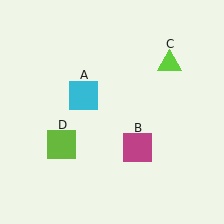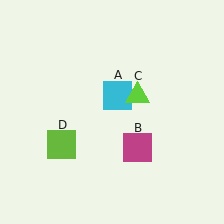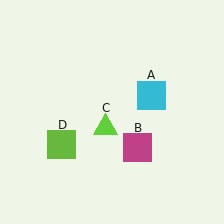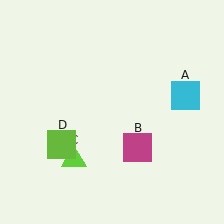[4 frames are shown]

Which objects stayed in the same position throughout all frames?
Magenta square (object B) and lime square (object D) remained stationary.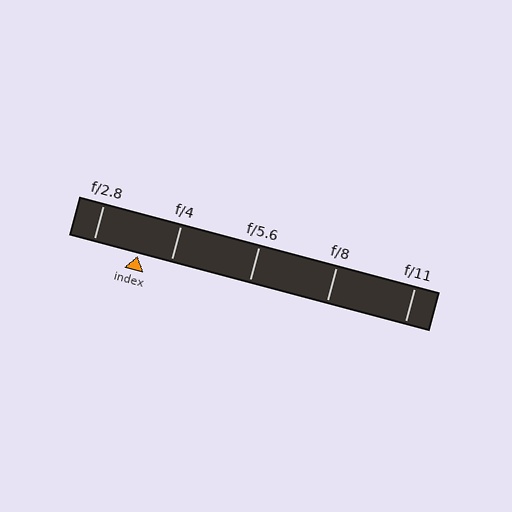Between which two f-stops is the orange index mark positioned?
The index mark is between f/2.8 and f/4.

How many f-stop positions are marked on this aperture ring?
There are 5 f-stop positions marked.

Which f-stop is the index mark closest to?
The index mark is closest to f/4.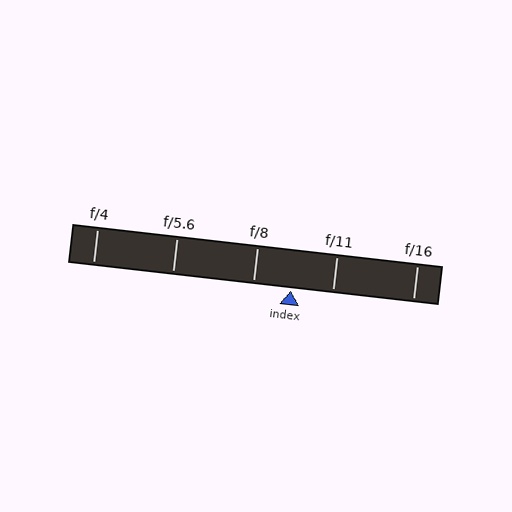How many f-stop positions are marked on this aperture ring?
There are 5 f-stop positions marked.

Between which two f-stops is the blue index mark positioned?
The index mark is between f/8 and f/11.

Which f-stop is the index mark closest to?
The index mark is closest to f/8.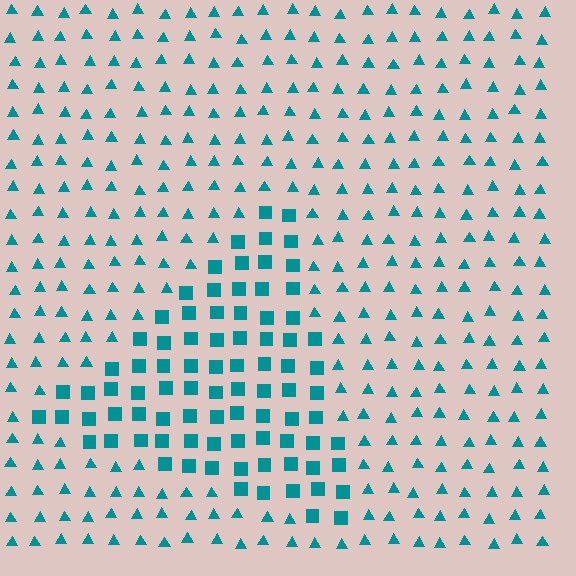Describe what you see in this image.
The image is filled with small teal elements arranged in a uniform grid. A triangle-shaped region contains squares, while the surrounding area contains triangles. The boundary is defined purely by the change in element shape.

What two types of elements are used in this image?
The image uses squares inside the triangle region and triangles outside it.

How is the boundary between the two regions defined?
The boundary is defined by a change in element shape: squares inside vs. triangles outside. All elements share the same color and spacing.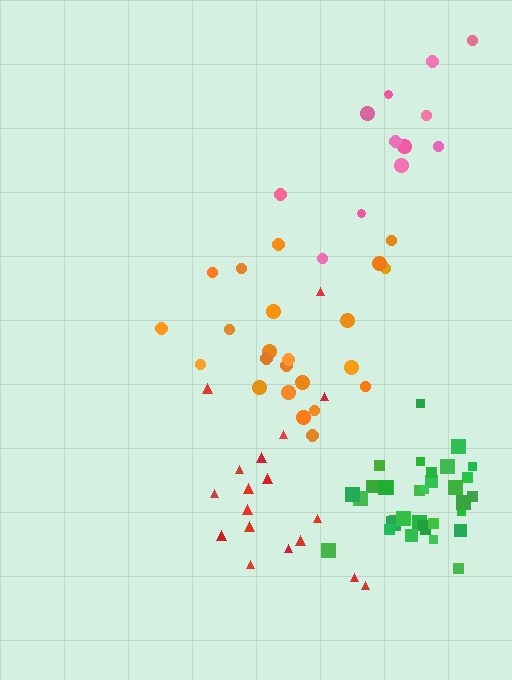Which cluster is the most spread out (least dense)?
Pink.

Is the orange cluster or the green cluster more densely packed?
Green.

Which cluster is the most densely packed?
Green.